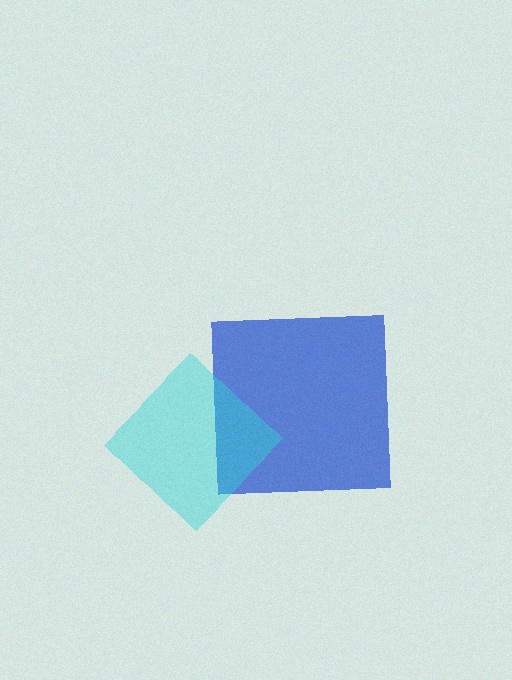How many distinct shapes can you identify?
There are 2 distinct shapes: a blue square, a cyan diamond.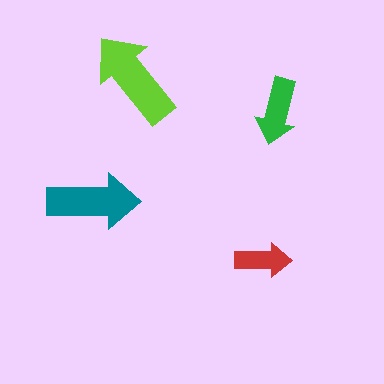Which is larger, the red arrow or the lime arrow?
The lime one.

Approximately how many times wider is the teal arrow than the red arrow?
About 1.5 times wider.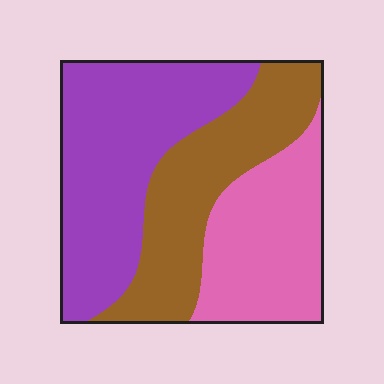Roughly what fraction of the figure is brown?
Brown takes up about one third (1/3) of the figure.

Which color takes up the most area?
Purple, at roughly 40%.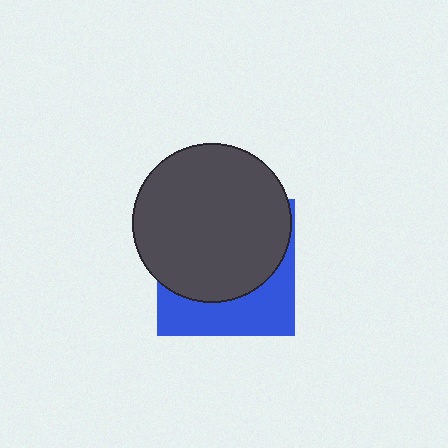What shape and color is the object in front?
The object in front is a dark gray circle.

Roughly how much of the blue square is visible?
A small part of it is visible (roughly 35%).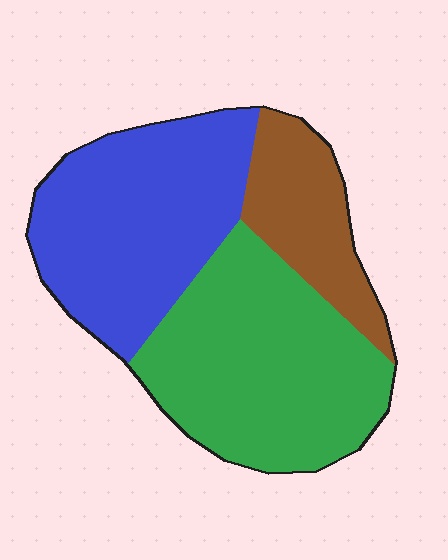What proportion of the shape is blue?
Blue covers about 40% of the shape.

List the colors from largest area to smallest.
From largest to smallest: green, blue, brown.